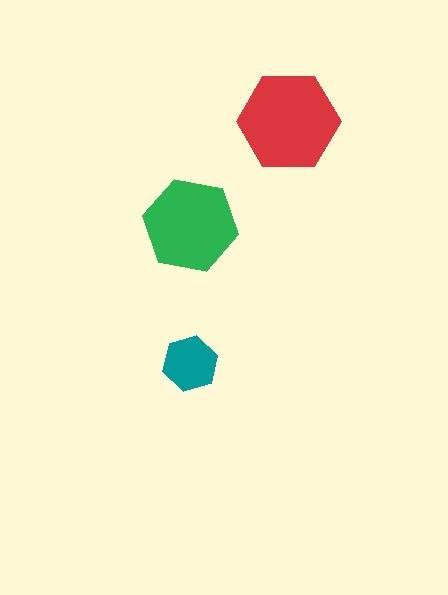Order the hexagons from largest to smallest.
the red one, the green one, the teal one.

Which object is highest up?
The red hexagon is topmost.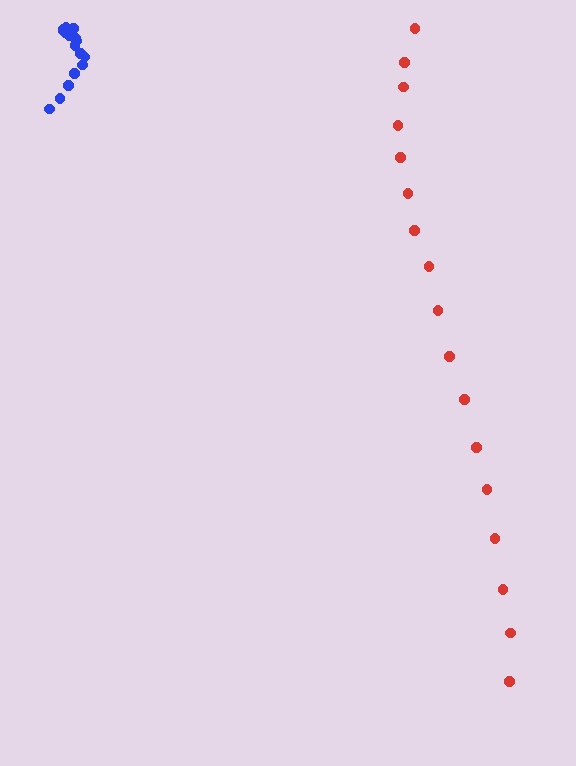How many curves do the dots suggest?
There are 2 distinct paths.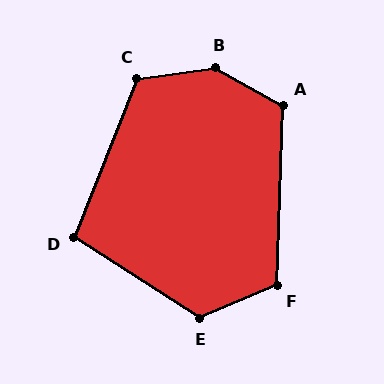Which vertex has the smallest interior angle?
D, at approximately 101 degrees.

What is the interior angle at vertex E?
Approximately 124 degrees (obtuse).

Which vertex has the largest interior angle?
B, at approximately 144 degrees.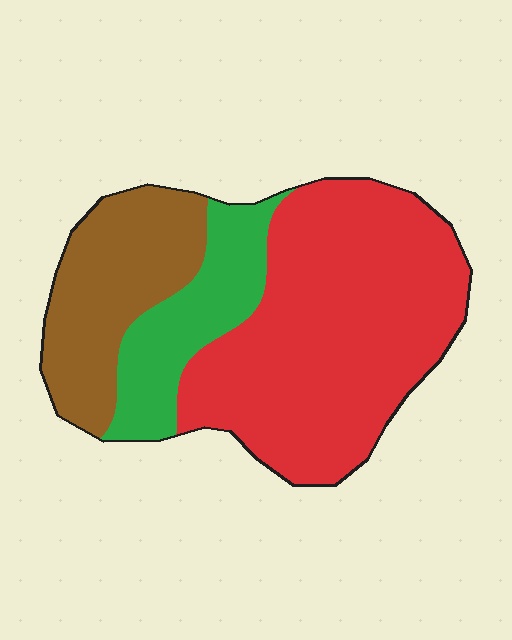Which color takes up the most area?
Red, at roughly 60%.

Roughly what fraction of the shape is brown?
Brown takes up about one quarter (1/4) of the shape.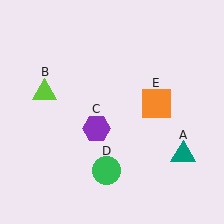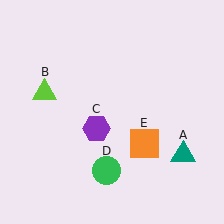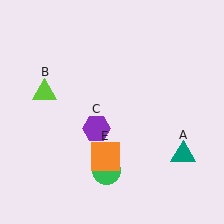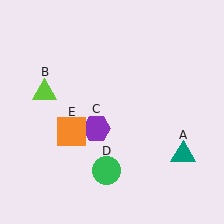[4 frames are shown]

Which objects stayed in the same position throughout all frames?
Teal triangle (object A) and lime triangle (object B) and purple hexagon (object C) and green circle (object D) remained stationary.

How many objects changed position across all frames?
1 object changed position: orange square (object E).